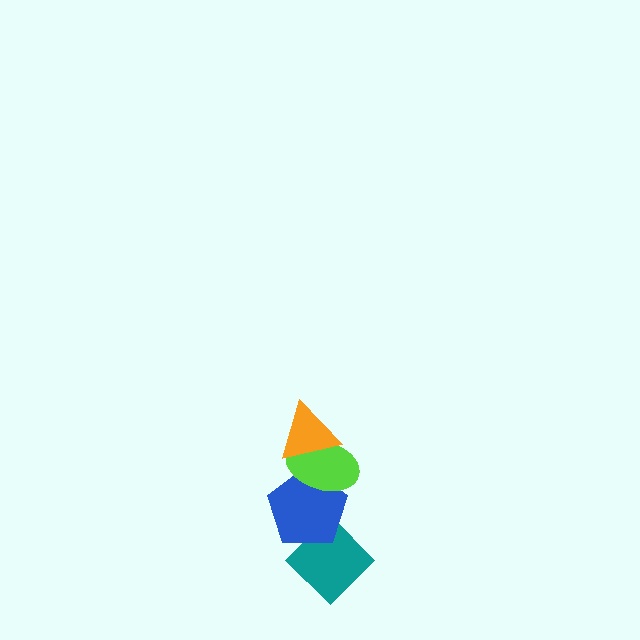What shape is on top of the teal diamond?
The blue pentagon is on top of the teal diamond.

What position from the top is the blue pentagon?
The blue pentagon is 3rd from the top.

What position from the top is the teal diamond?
The teal diamond is 4th from the top.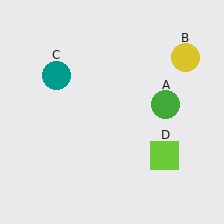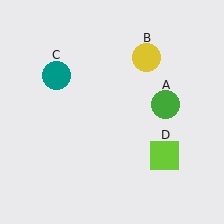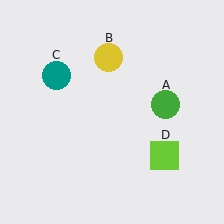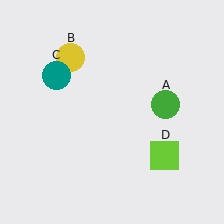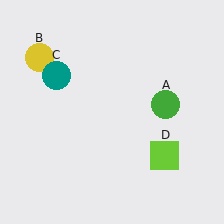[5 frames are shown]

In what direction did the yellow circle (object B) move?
The yellow circle (object B) moved left.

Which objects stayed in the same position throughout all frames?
Green circle (object A) and teal circle (object C) and lime square (object D) remained stationary.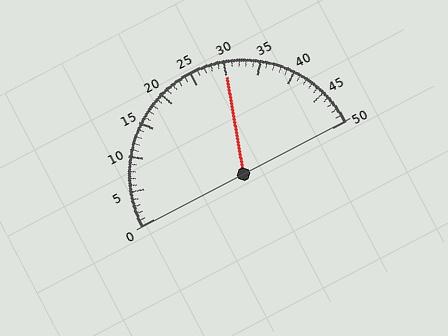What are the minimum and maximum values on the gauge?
The gauge ranges from 0 to 50.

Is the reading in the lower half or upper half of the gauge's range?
The reading is in the upper half of the range (0 to 50).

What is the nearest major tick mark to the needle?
The nearest major tick mark is 30.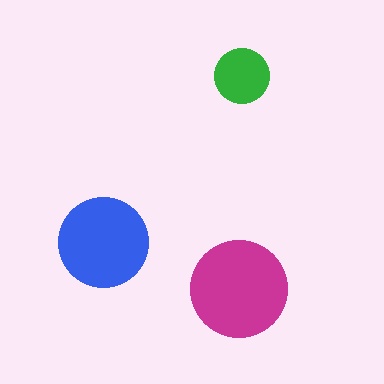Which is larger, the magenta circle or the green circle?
The magenta one.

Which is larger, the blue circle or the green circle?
The blue one.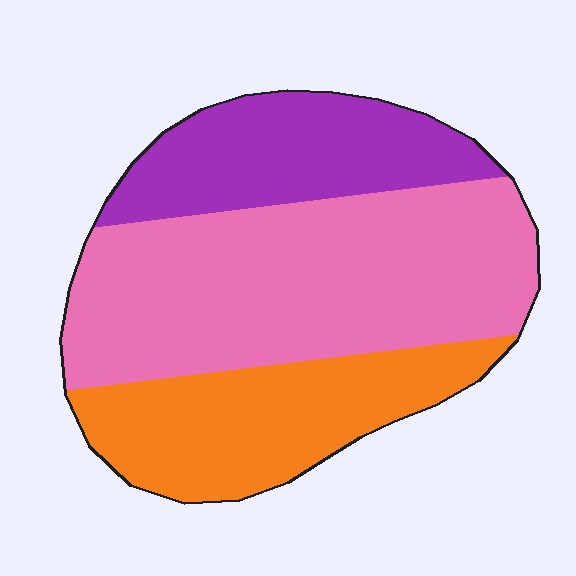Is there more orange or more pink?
Pink.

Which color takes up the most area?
Pink, at roughly 50%.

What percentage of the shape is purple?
Purple covers about 25% of the shape.